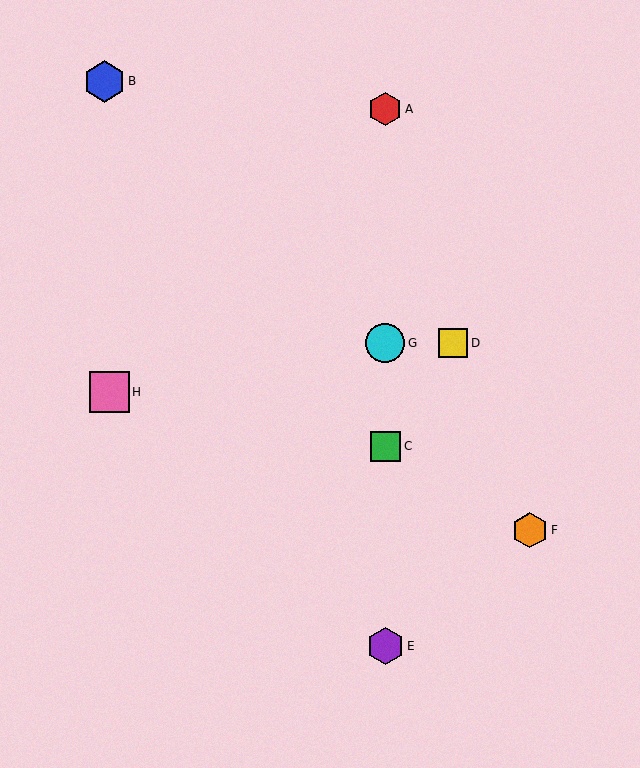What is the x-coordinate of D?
Object D is at x≈453.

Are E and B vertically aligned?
No, E is at x≈385 and B is at x≈105.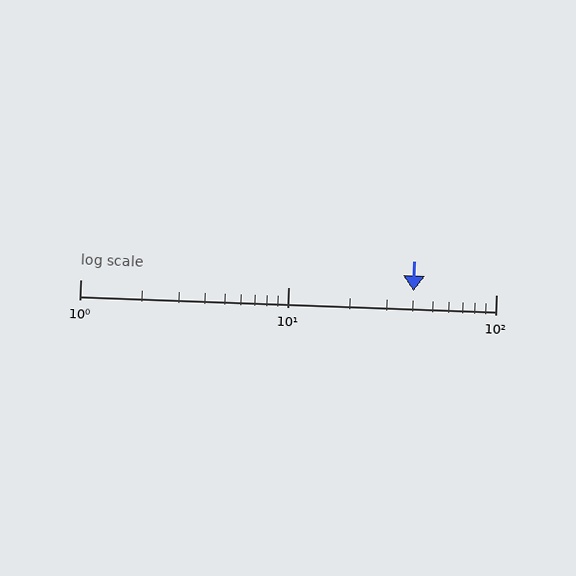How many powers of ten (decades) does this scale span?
The scale spans 2 decades, from 1 to 100.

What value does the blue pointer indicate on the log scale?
The pointer indicates approximately 40.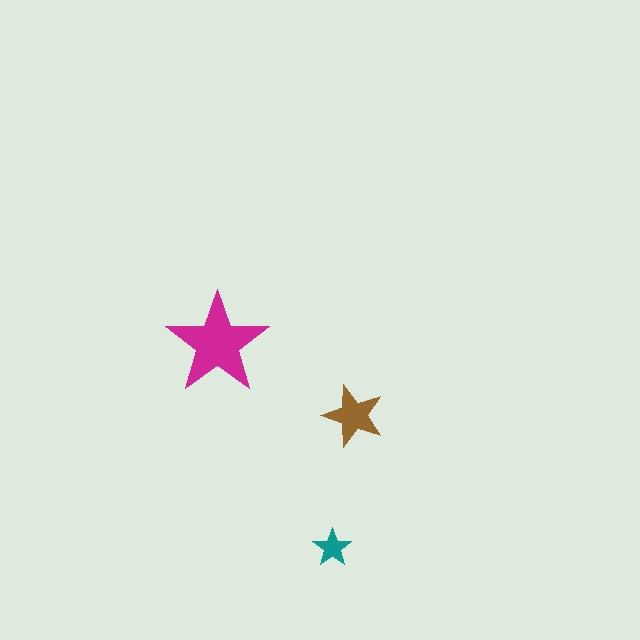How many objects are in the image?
There are 3 objects in the image.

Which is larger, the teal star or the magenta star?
The magenta one.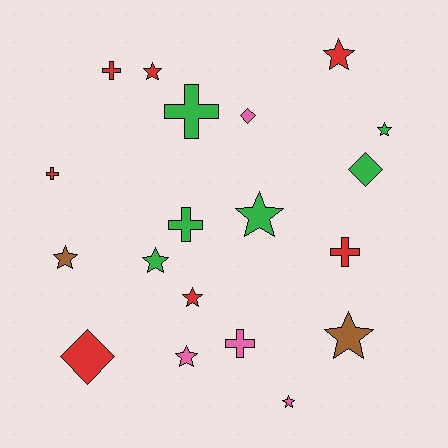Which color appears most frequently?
Red, with 7 objects.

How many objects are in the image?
There are 19 objects.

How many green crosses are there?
There are 2 green crosses.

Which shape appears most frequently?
Star, with 10 objects.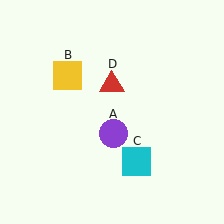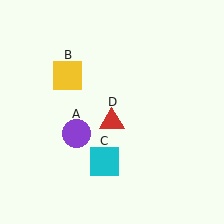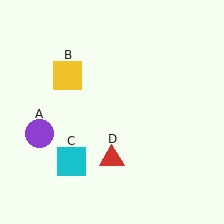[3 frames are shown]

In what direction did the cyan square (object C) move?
The cyan square (object C) moved left.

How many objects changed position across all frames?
3 objects changed position: purple circle (object A), cyan square (object C), red triangle (object D).